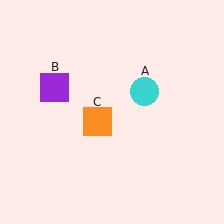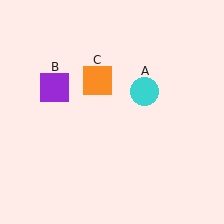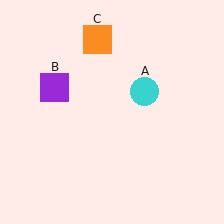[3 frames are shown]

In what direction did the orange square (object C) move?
The orange square (object C) moved up.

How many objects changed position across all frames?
1 object changed position: orange square (object C).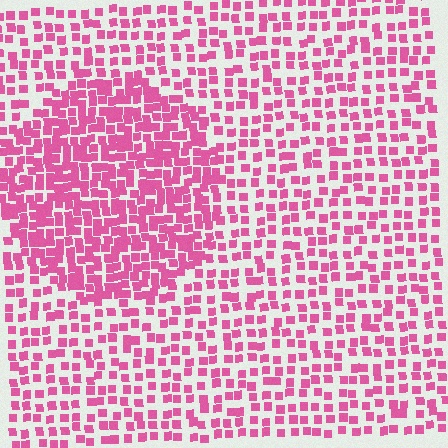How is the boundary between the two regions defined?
The boundary is defined by a change in element density (approximately 1.9x ratio). All elements are the same color, size, and shape.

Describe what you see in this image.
The image contains small pink elements arranged at two different densities. A circle-shaped region is visible where the elements are more densely packed than the surrounding area.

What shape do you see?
I see a circle.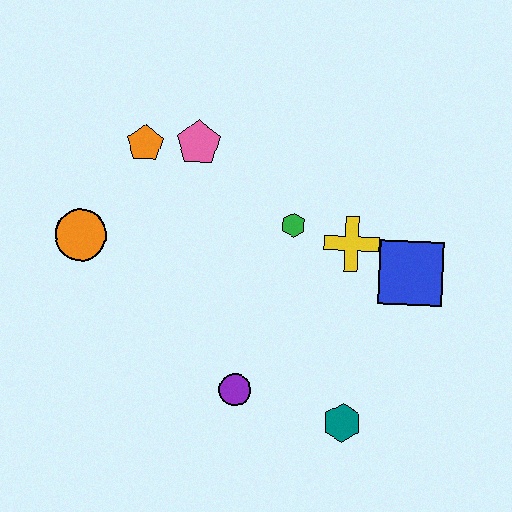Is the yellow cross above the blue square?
Yes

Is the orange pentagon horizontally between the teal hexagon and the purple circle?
No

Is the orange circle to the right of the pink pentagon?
No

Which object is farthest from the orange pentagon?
The teal hexagon is farthest from the orange pentagon.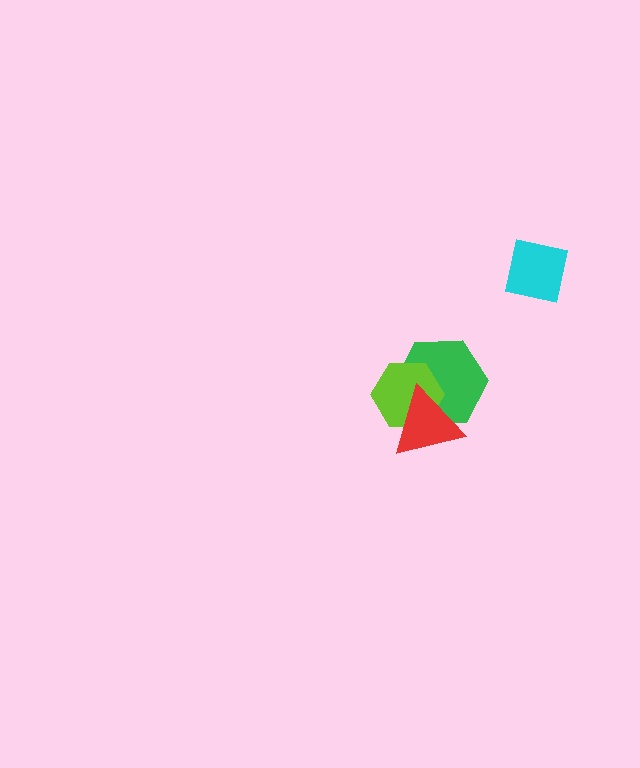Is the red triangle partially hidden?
No, no other shape covers it.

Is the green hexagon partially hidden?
Yes, it is partially covered by another shape.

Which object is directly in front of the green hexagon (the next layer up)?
The lime hexagon is directly in front of the green hexagon.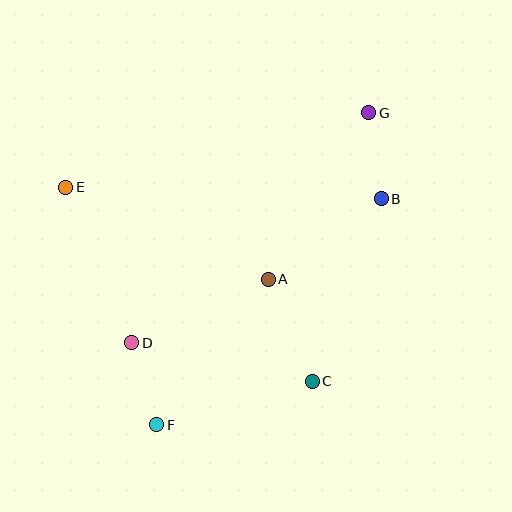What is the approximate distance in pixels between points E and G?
The distance between E and G is approximately 312 pixels.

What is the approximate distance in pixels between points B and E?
The distance between B and E is approximately 316 pixels.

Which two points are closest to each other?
Points D and F are closest to each other.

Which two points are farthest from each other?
Points F and G are farthest from each other.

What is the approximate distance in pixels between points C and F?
The distance between C and F is approximately 162 pixels.